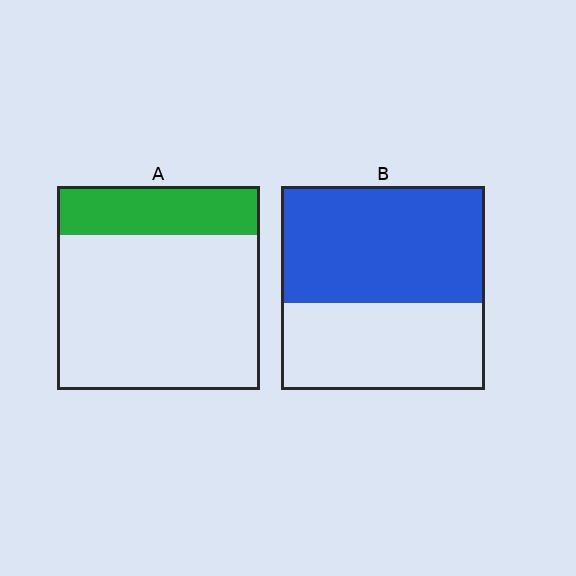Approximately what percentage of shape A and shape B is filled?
A is approximately 25% and B is approximately 55%.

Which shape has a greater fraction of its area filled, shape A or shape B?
Shape B.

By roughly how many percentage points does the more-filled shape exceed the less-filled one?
By roughly 35 percentage points (B over A).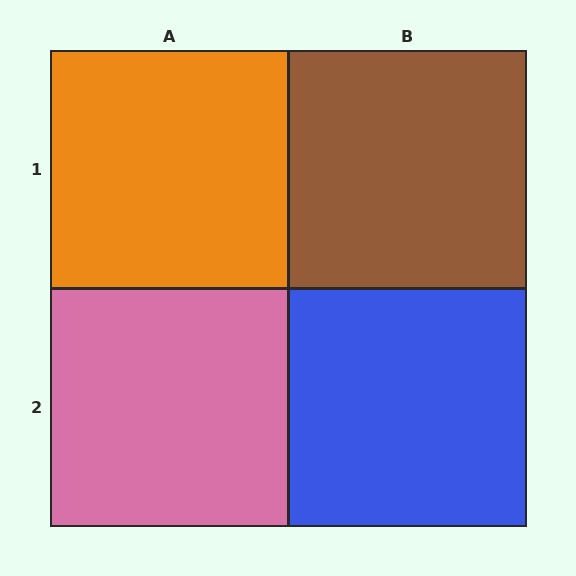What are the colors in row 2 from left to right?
Pink, blue.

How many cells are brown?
1 cell is brown.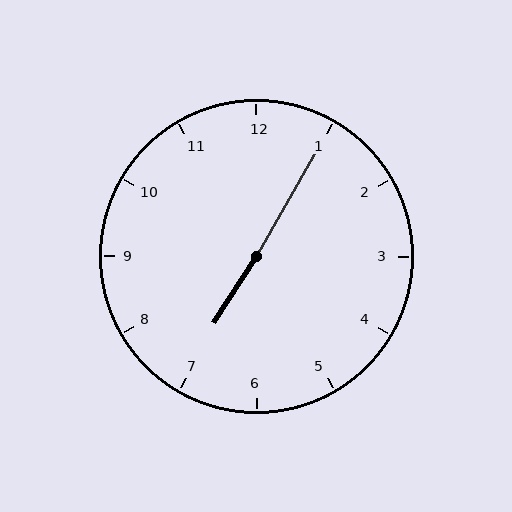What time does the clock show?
7:05.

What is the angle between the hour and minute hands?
Approximately 178 degrees.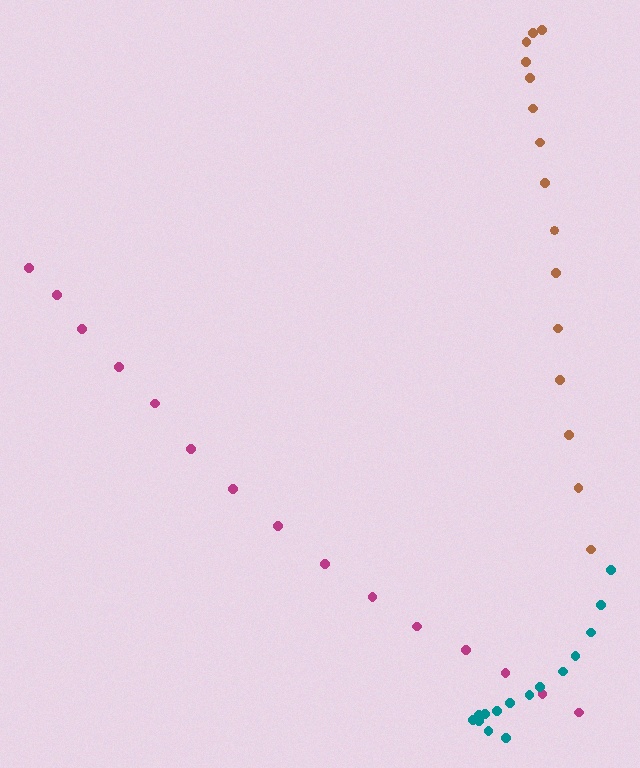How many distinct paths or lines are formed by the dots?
There are 3 distinct paths.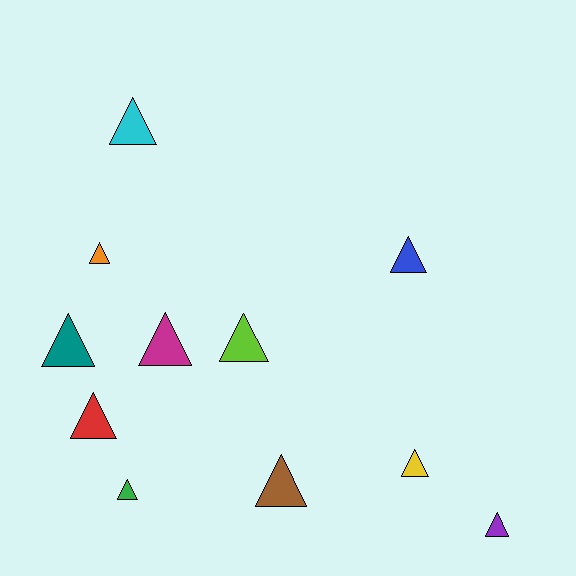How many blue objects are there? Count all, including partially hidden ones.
There is 1 blue object.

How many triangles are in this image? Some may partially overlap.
There are 11 triangles.